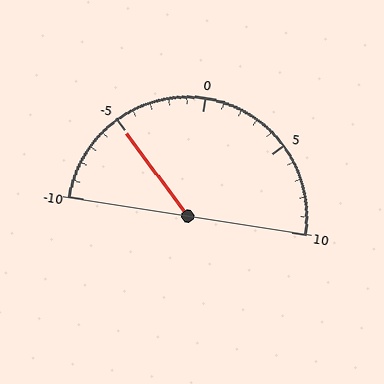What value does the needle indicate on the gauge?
The needle indicates approximately -5.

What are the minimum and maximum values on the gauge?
The gauge ranges from -10 to 10.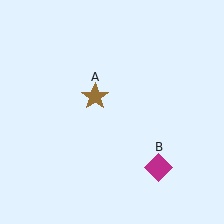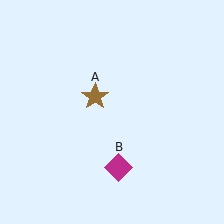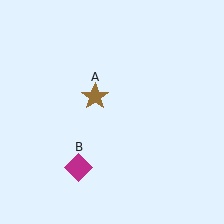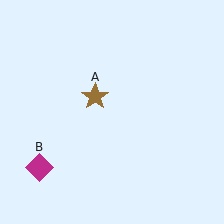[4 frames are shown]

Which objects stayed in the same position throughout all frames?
Brown star (object A) remained stationary.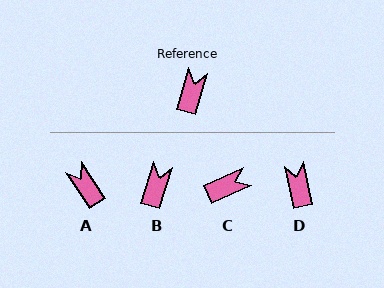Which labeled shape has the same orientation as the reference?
B.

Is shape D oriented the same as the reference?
No, it is off by about 30 degrees.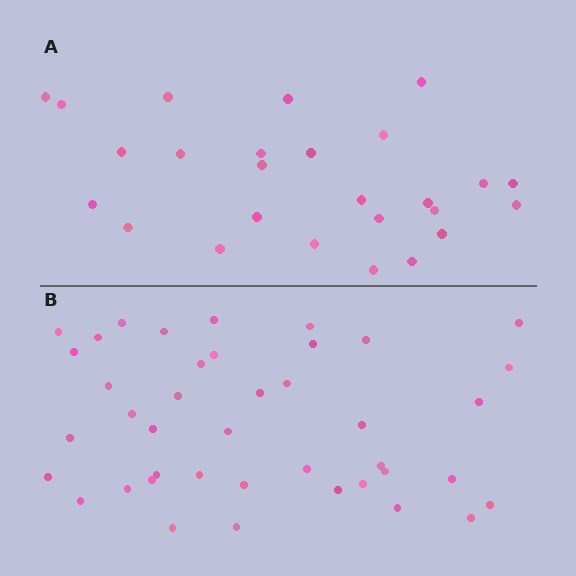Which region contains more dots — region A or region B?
Region B (the bottom region) has more dots.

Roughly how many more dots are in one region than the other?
Region B has approximately 15 more dots than region A.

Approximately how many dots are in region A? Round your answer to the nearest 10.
About 30 dots. (The exact count is 26, which rounds to 30.)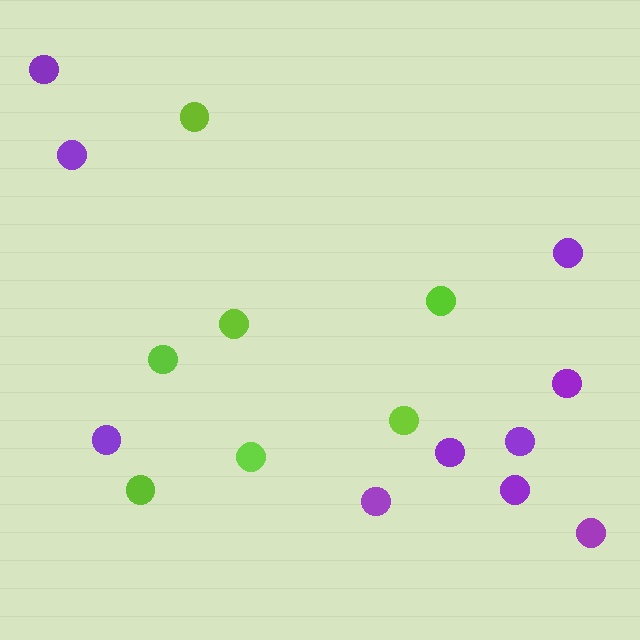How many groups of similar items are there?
There are 2 groups: one group of purple circles (10) and one group of lime circles (7).